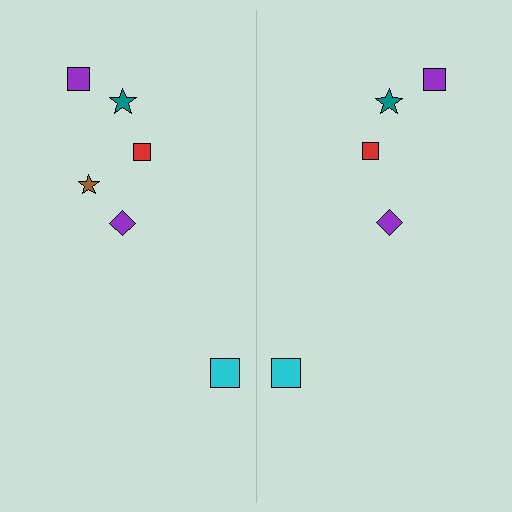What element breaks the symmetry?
A brown star is missing from the right side.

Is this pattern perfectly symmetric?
No, the pattern is not perfectly symmetric. A brown star is missing from the right side.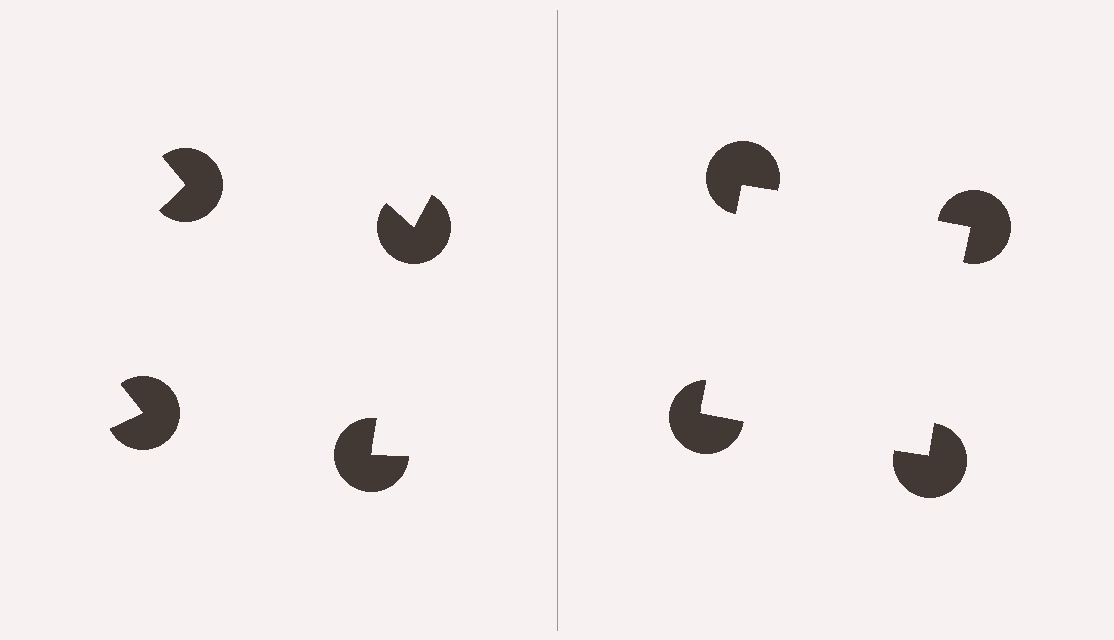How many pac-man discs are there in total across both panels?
8 — 4 on each side.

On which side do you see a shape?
An illusory square appears on the right side. On the left side the wedge cuts are rotated, so no coherent shape forms.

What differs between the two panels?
The pac-man discs are positioned identically on both sides; only the wedge orientations differ. On the right they align to a square; on the left they are misaligned.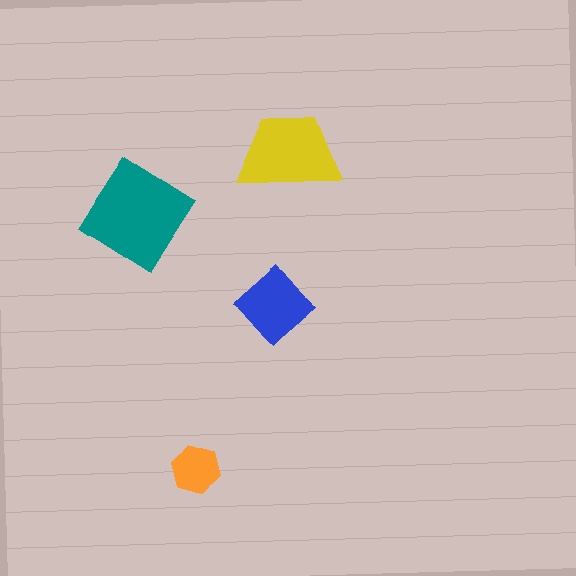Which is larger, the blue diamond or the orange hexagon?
The blue diamond.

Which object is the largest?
The teal diamond.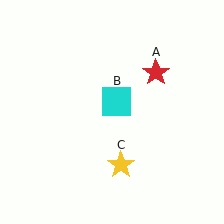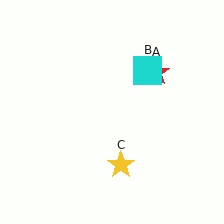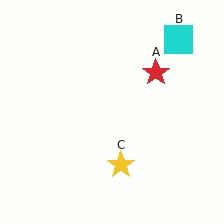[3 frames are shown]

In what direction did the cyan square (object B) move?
The cyan square (object B) moved up and to the right.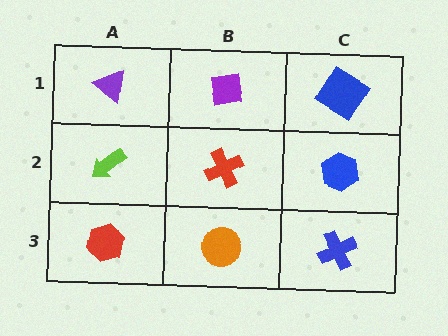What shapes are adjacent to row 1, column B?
A red cross (row 2, column B), a purple triangle (row 1, column A), a blue diamond (row 1, column C).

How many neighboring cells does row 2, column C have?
3.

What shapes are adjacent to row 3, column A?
A lime arrow (row 2, column A), an orange circle (row 3, column B).